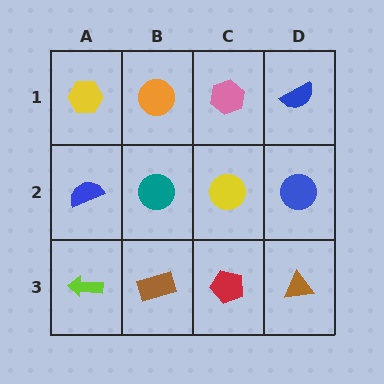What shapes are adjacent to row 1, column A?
A blue semicircle (row 2, column A), an orange circle (row 1, column B).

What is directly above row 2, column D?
A blue semicircle.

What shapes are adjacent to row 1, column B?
A teal circle (row 2, column B), a yellow hexagon (row 1, column A), a pink hexagon (row 1, column C).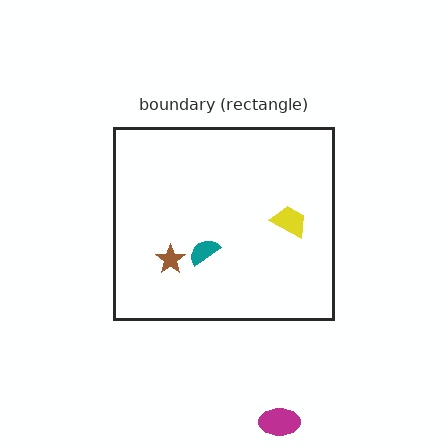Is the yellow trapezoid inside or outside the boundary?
Inside.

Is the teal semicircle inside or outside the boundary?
Inside.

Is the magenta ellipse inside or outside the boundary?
Outside.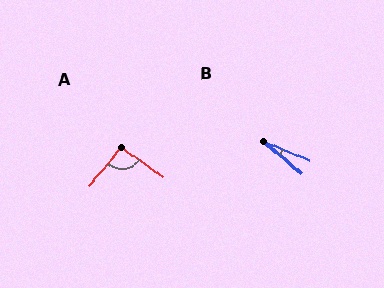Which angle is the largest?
A, at approximately 94 degrees.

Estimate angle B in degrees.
Approximately 18 degrees.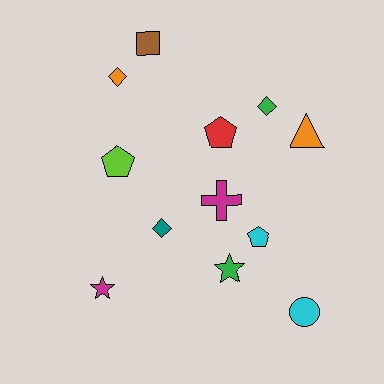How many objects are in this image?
There are 12 objects.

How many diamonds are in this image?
There are 3 diamonds.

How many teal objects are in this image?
There is 1 teal object.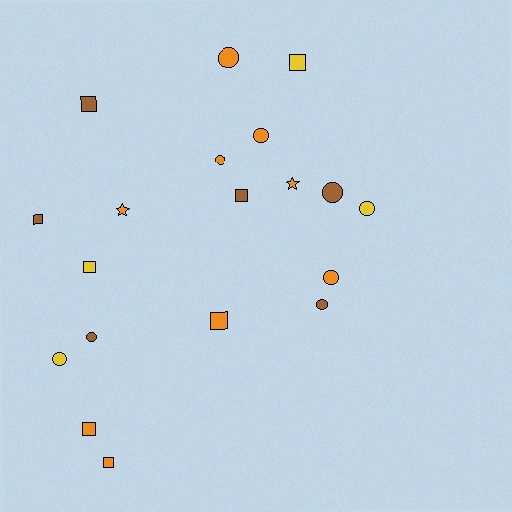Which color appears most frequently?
Orange, with 9 objects.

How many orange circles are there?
There are 4 orange circles.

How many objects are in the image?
There are 19 objects.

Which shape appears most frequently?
Circle, with 9 objects.